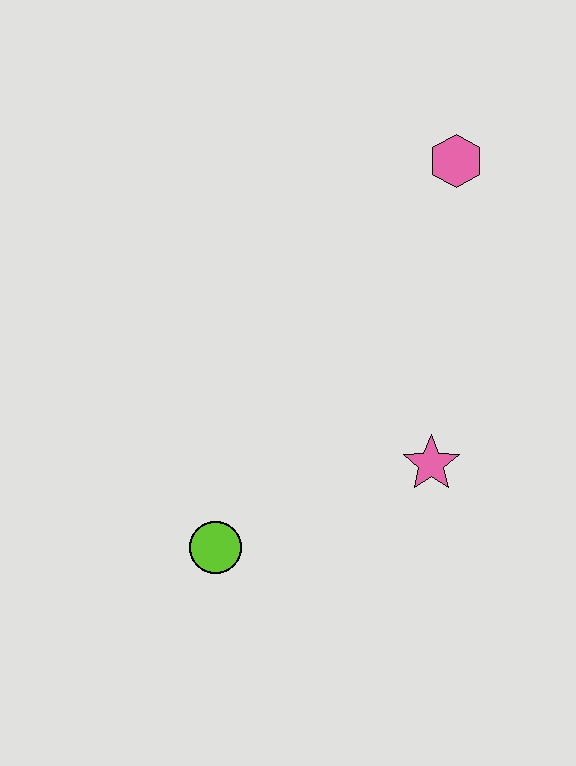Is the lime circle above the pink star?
No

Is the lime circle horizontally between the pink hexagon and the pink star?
No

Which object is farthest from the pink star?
The pink hexagon is farthest from the pink star.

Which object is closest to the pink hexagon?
The pink star is closest to the pink hexagon.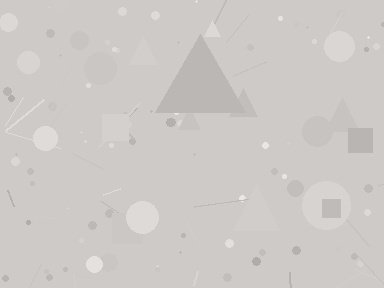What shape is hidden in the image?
A triangle is hidden in the image.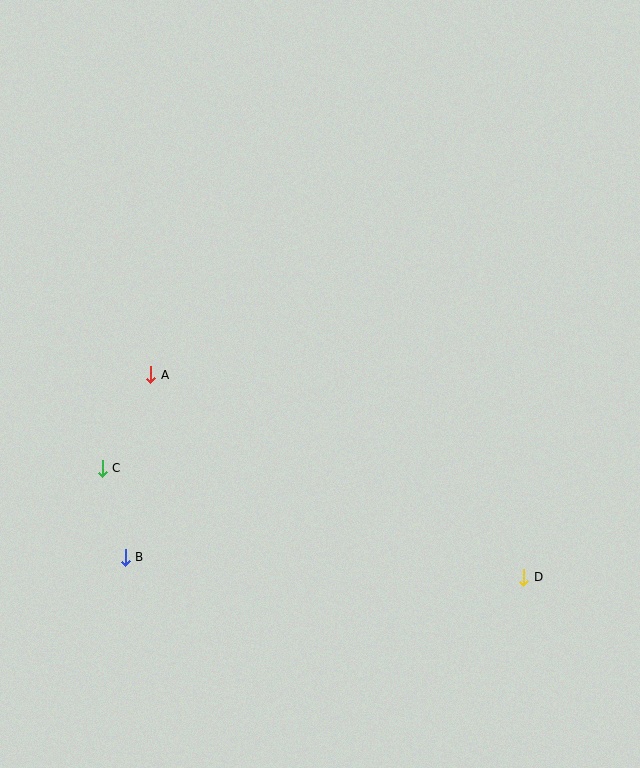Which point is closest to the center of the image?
Point A at (151, 375) is closest to the center.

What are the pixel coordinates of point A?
Point A is at (151, 375).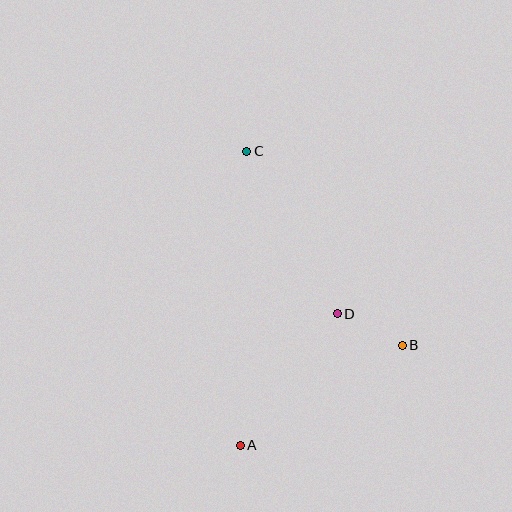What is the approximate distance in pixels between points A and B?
The distance between A and B is approximately 191 pixels.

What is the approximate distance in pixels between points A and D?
The distance between A and D is approximately 164 pixels.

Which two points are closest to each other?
Points B and D are closest to each other.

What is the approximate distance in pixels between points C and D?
The distance between C and D is approximately 186 pixels.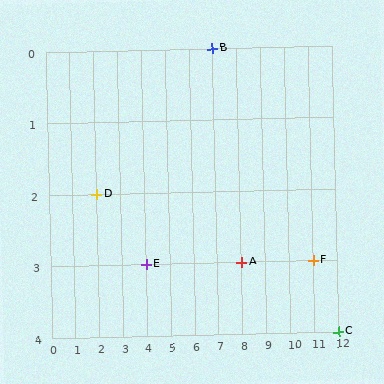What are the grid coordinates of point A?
Point A is at grid coordinates (8, 3).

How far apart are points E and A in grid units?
Points E and A are 4 columns apart.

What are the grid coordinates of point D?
Point D is at grid coordinates (2, 2).